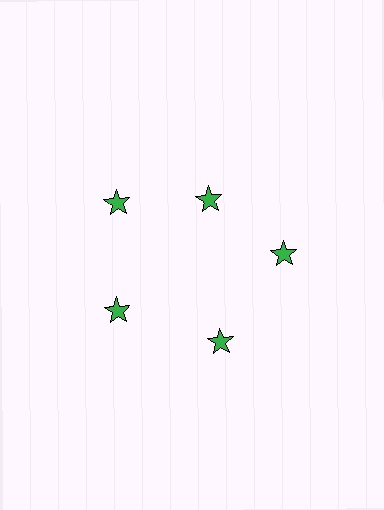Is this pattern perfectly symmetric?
No. The 5 green stars are arranged in a ring, but one element near the 1 o'clock position is pulled inward toward the center, breaking the 5-fold rotational symmetry.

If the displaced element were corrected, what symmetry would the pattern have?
It would have 5-fold rotational symmetry — the pattern would map onto itself every 72 degrees.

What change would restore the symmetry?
The symmetry would be restored by moving it outward, back onto the ring so that all 5 stars sit at equal angles and equal distance from the center.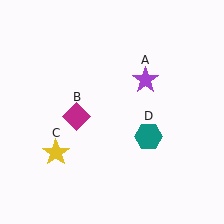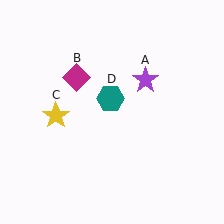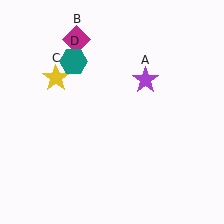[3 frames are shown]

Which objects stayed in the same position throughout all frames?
Purple star (object A) remained stationary.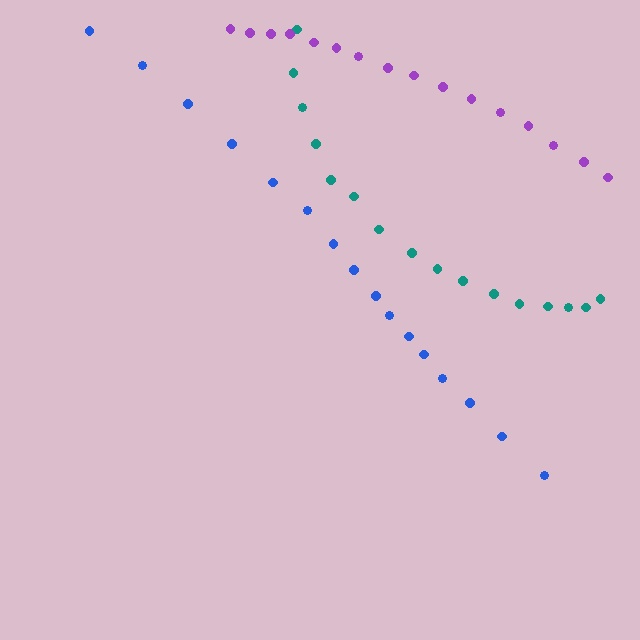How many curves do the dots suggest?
There are 3 distinct paths.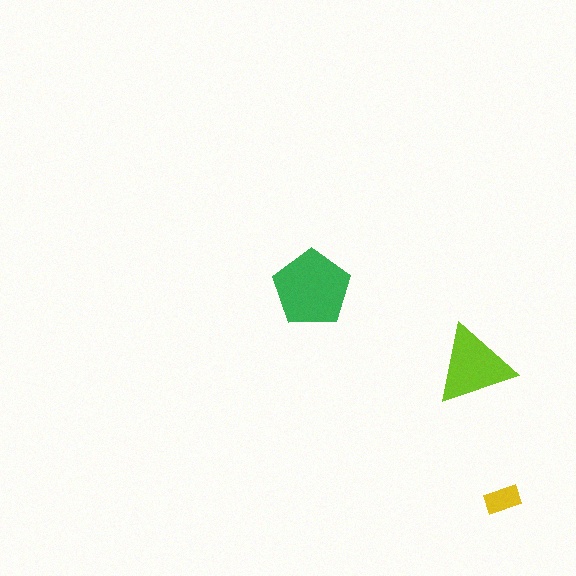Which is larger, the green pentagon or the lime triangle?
The green pentagon.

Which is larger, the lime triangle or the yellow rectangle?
The lime triangle.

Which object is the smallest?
The yellow rectangle.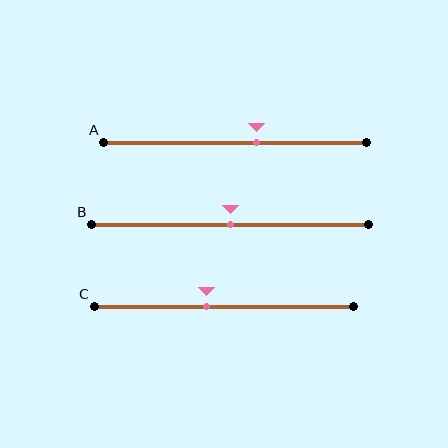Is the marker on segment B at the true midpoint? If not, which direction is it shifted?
Yes, the marker on segment B is at the true midpoint.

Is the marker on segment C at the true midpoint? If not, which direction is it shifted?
No, the marker on segment C is shifted to the left by about 7% of the segment length.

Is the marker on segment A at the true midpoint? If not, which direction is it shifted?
No, the marker on segment A is shifted to the right by about 8% of the segment length.